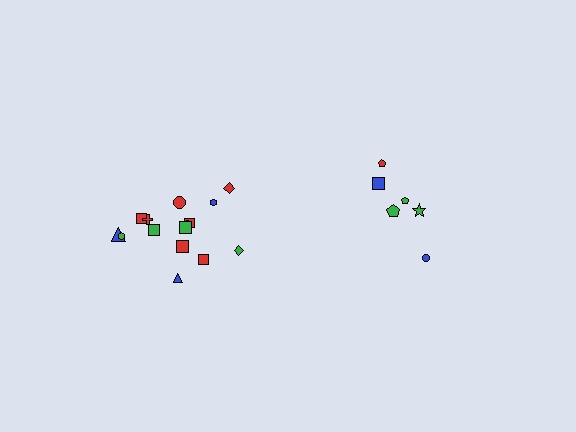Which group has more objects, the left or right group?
The left group.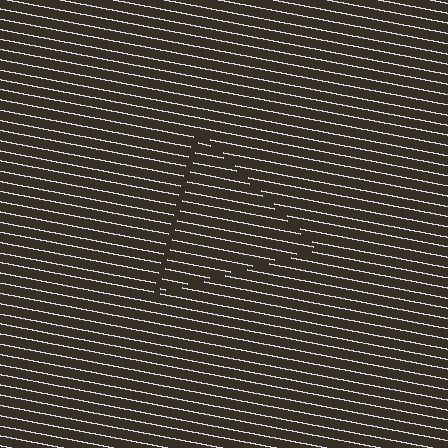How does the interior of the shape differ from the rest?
The interior of the shape contains the same grating, shifted by half a period — the contour is defined by the phase discontinuity where line-ends from the inner and outer gratings abut.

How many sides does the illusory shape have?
3 sides — the line-ends trace a triangle.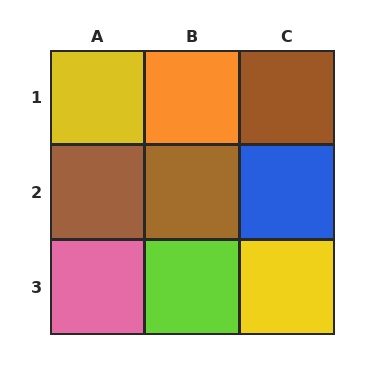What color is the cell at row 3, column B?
Lime.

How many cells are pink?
1 cell is pink.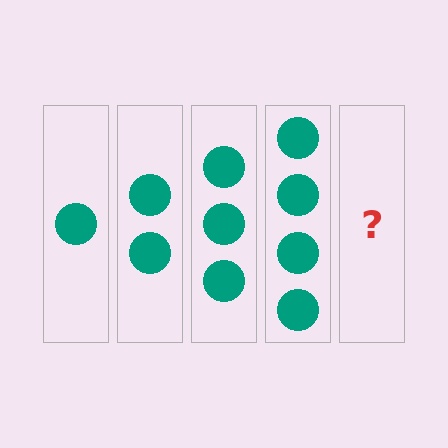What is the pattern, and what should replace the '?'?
The pattern is that each step adds one more circle. The '?' should be 5 circles.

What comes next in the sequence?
The next element should be 5 circles.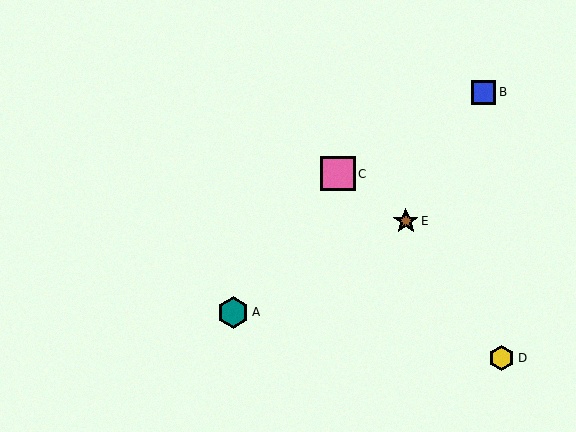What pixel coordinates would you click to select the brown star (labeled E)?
Click at (406, 221) to select the brown star E.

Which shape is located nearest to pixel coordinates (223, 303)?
The teal hexagon (labeled A) at (233, 312) is nearest to that location.